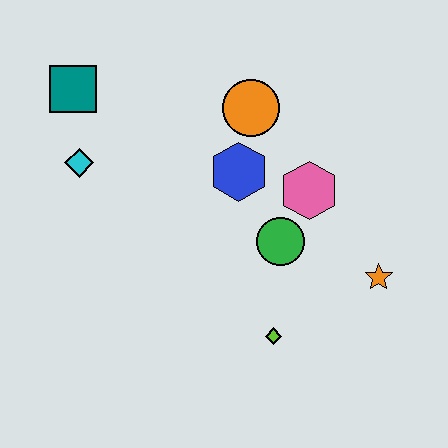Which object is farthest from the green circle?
The teal square is farthest from the green circle.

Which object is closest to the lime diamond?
The green circle is closest to the lime diamond.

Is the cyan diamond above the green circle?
Yes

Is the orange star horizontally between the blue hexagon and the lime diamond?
No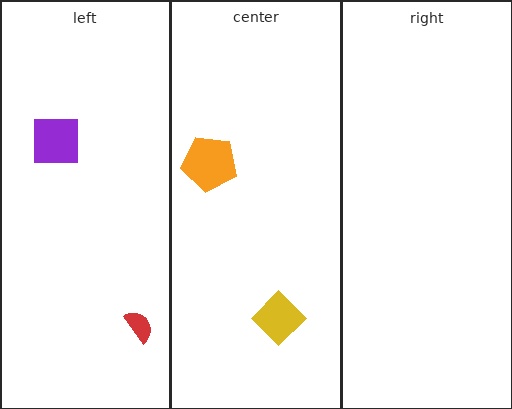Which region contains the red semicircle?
The left region.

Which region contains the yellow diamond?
The center region.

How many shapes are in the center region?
2.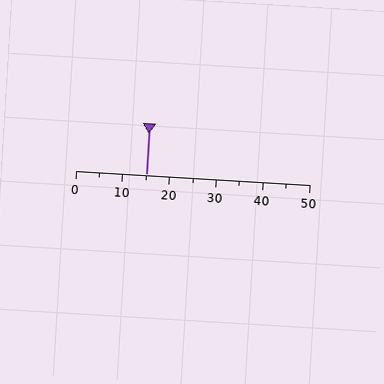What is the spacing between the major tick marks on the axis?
The major ticks are spaced 10 apart.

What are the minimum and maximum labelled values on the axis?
The axis runs from 0 to 50.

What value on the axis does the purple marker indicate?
The marker indicates approximately 15.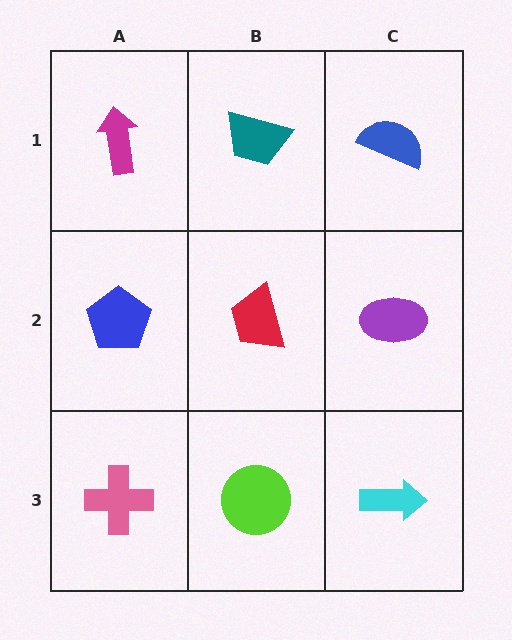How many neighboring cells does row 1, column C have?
2.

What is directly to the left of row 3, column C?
A lime circle.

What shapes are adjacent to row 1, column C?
A purple ellipse (row 2, column C), a teal trapezoid (row 1, column B).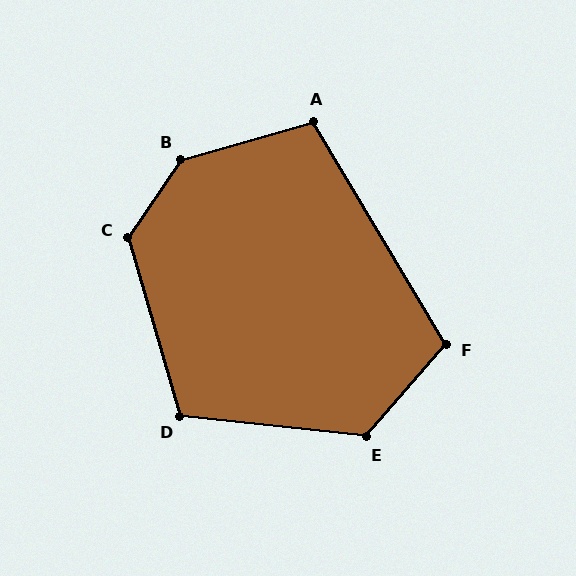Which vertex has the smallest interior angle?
A, at approximately 105 degrees.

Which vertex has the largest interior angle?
B, at approximately 139 degrees.